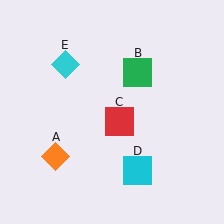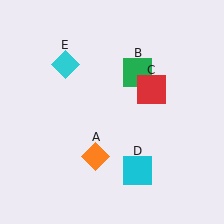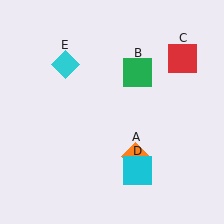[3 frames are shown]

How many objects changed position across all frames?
2 objects changed position: orange diamond (object A), red square (object C).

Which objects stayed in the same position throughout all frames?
Green square (object B) and cyan square (object D) and cyan diamond (object E) remained stationary.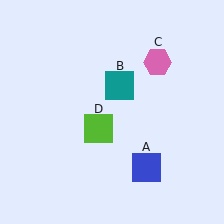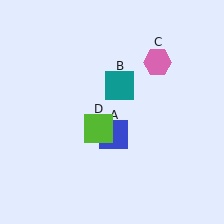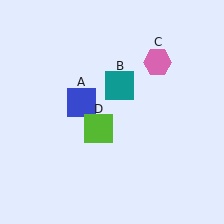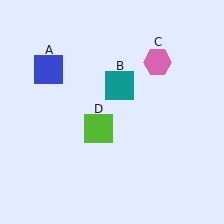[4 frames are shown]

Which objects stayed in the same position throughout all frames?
Teal square (object B) and pink hexagon (object C) and lime square (object D) remained stationary.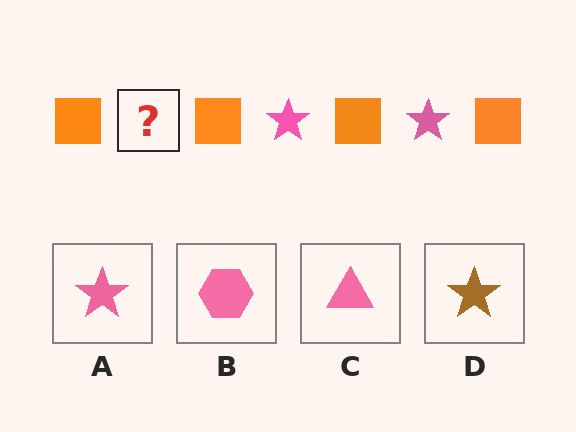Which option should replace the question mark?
Option A.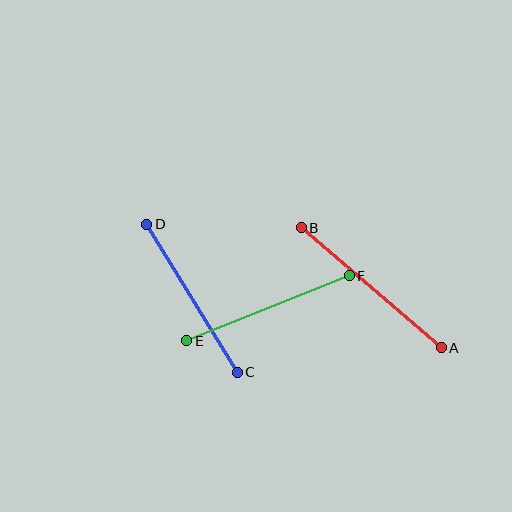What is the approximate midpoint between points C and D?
The midpoint is at approximately (192, 298) pixels.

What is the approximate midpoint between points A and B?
The midpoint is at approximately (371, 288) pixels.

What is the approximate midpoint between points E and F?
The midpoint is at approximately (268, 308) pixels.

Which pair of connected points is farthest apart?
Points A and B are farthest apart.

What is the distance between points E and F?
The distance is approximately 175 pixels.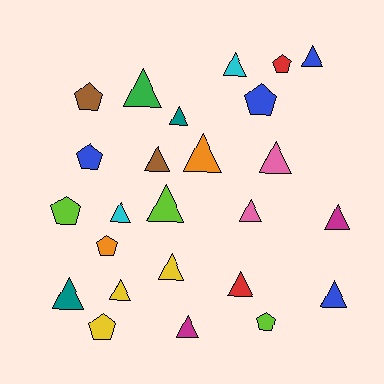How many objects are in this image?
There are 25 objects.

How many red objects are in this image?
There are 2 red objects.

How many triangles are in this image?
There are 17 triangles.